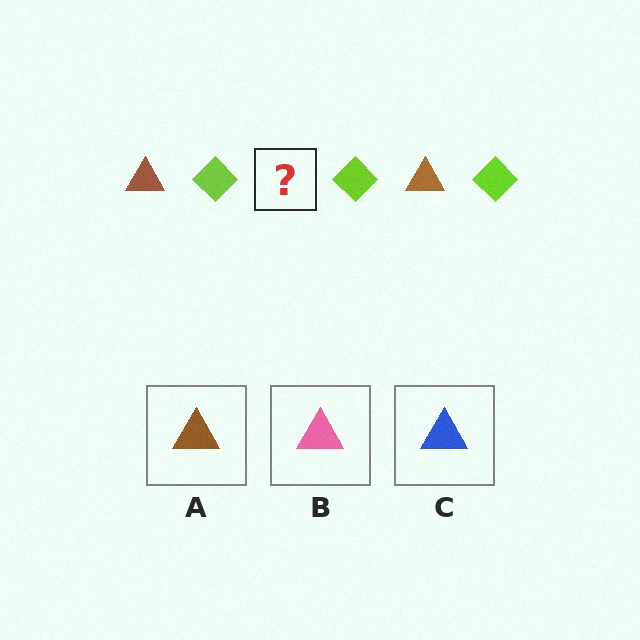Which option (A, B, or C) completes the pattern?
A.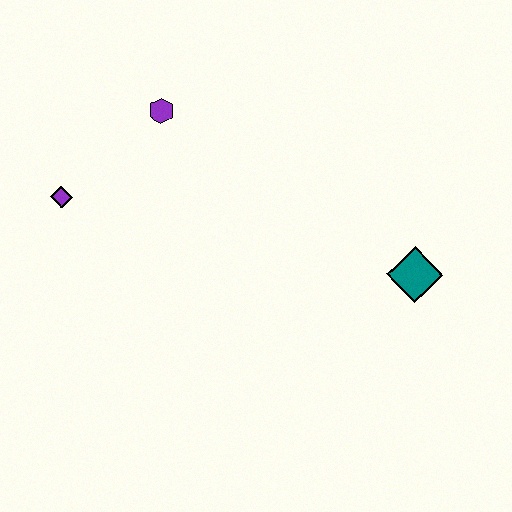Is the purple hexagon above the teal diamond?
Yes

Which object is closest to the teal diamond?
The purple hexagon is closest to the teal diamond.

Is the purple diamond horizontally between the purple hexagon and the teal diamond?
No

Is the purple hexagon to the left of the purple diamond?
No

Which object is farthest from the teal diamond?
The purple diamond is farthest from the teal diamond.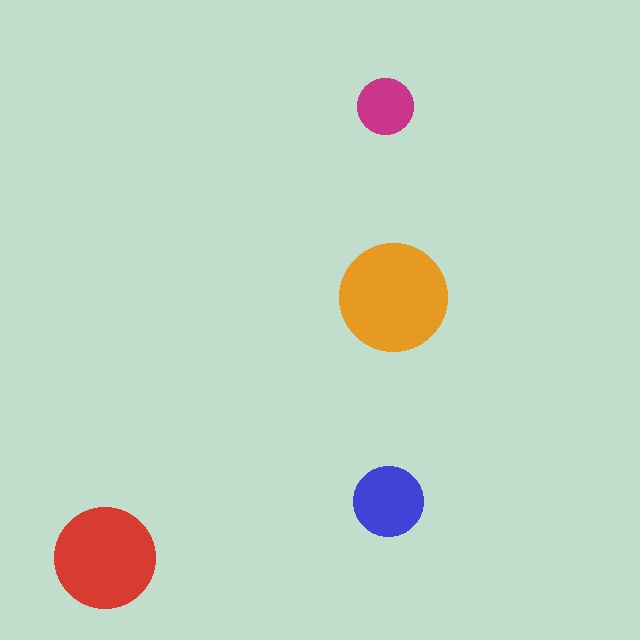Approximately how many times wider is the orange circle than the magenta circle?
About 2 times wider.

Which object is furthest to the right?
The orange circle is rightmost.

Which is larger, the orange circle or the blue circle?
The orange one.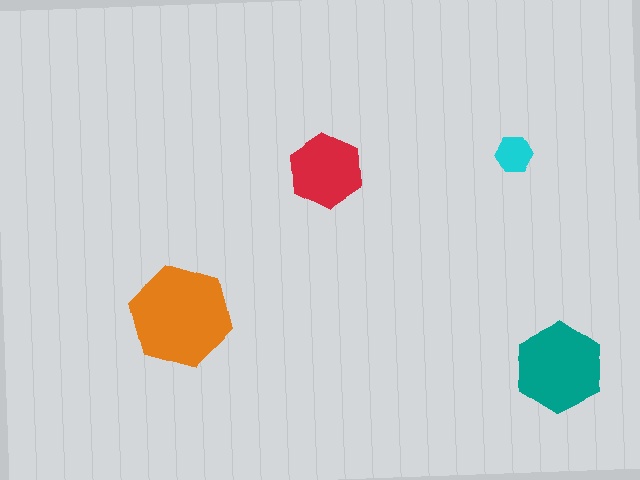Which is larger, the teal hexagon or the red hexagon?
The teal one.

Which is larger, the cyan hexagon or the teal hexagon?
The teal one.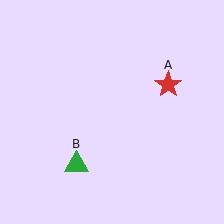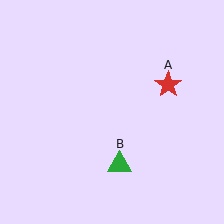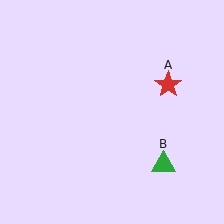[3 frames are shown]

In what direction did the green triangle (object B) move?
The green triangle (object B) moved right.